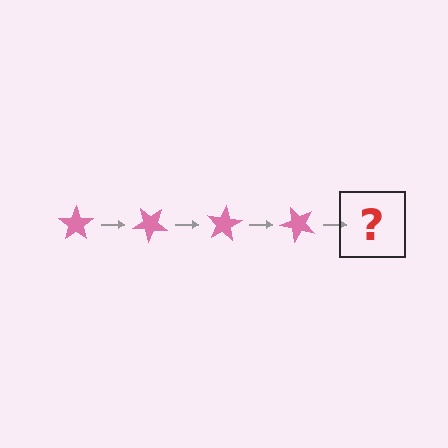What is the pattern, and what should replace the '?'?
The pattern is that the star rotates 40 degrees each step. The '?' should be a pink star rotated 160 degrees.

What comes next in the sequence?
The next element should be a pink star rotated 160 degrees.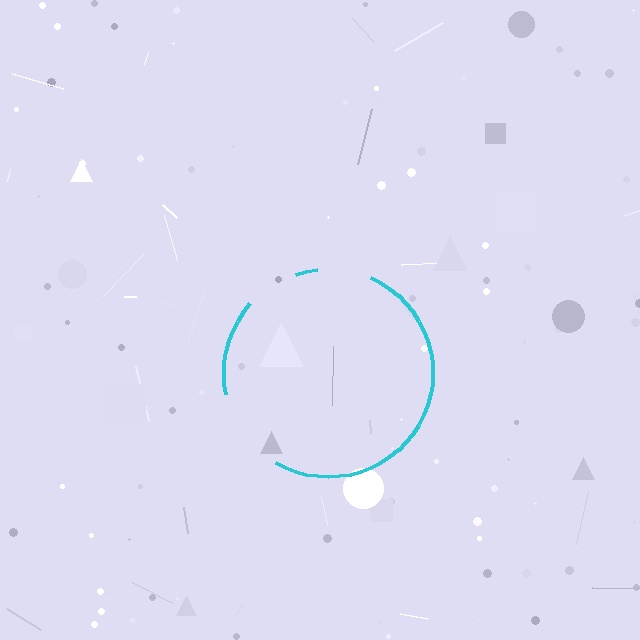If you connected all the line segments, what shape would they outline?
They would outline a circle.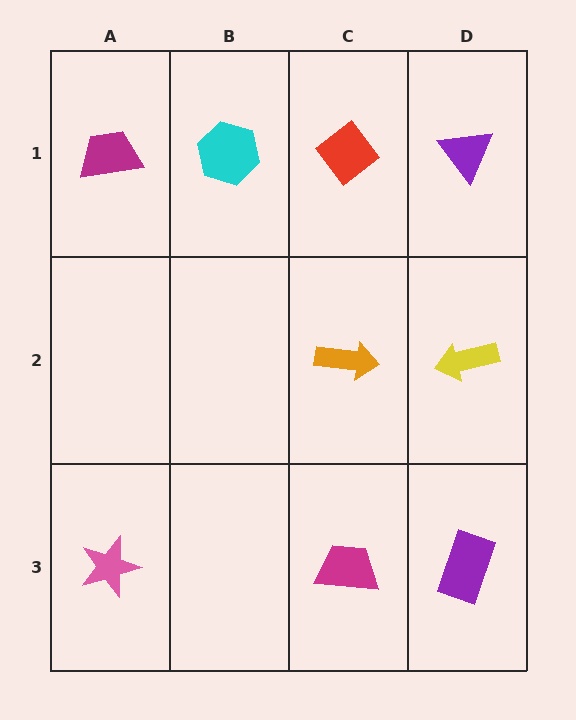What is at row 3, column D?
A purple rectangle.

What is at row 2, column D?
A yellow arrow.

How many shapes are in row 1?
4 shapes.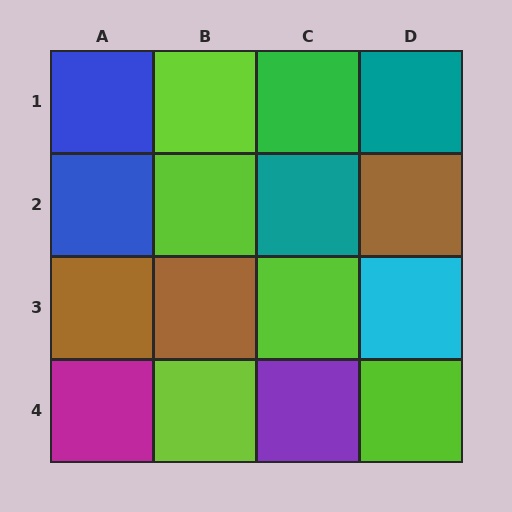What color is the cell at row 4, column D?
Lime.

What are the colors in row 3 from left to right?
Brown, brown, lime, cyan.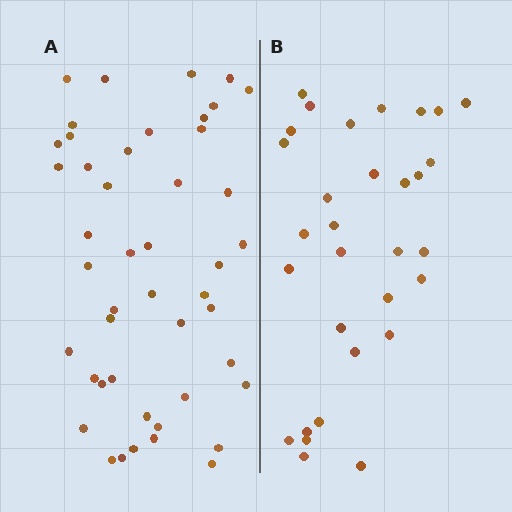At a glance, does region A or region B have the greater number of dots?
Region A (the left region) has more dots.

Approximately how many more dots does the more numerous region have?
Region A has approximately 15 more dots than region B.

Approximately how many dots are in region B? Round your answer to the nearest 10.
About 30 dots. (The exact count is 31, which rounds to 30.)